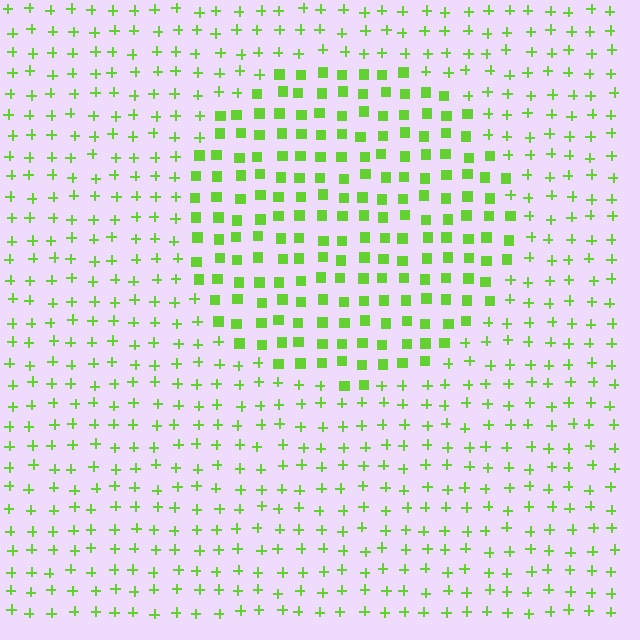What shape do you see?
I see a circle.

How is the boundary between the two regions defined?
The boundary is defined by a change in element shape: squares inside vs. plus signs outside. All elements share the same color and spacing.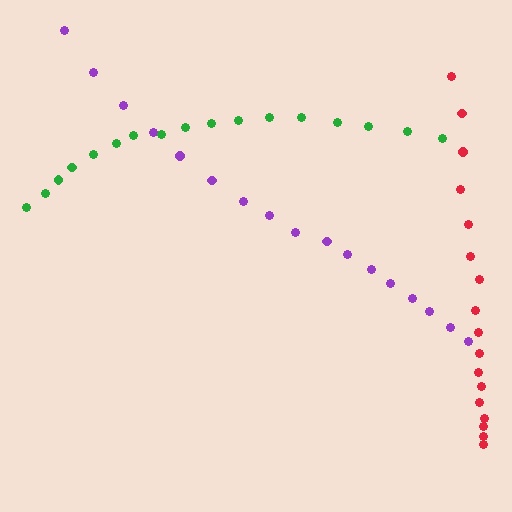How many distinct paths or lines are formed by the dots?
There are 3 distinct paths.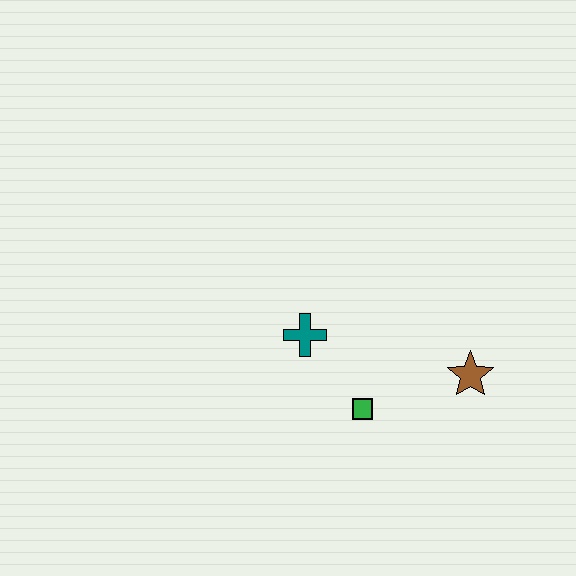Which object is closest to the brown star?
The green square is closest to the brown star.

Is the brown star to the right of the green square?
Yes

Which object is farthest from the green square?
The brown star is farthest from the green square.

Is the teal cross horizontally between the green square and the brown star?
No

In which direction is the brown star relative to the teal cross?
The brown star is to the right of the teal cross.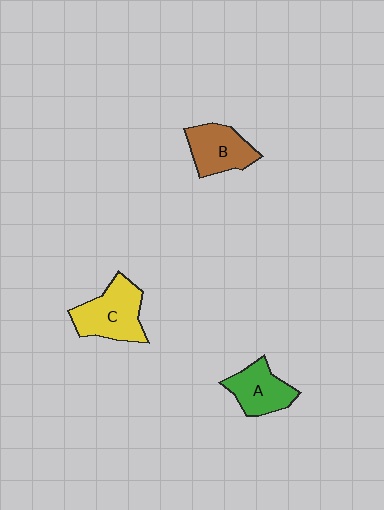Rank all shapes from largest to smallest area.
From largest to smallest: C (yellow), B (brown), A (green).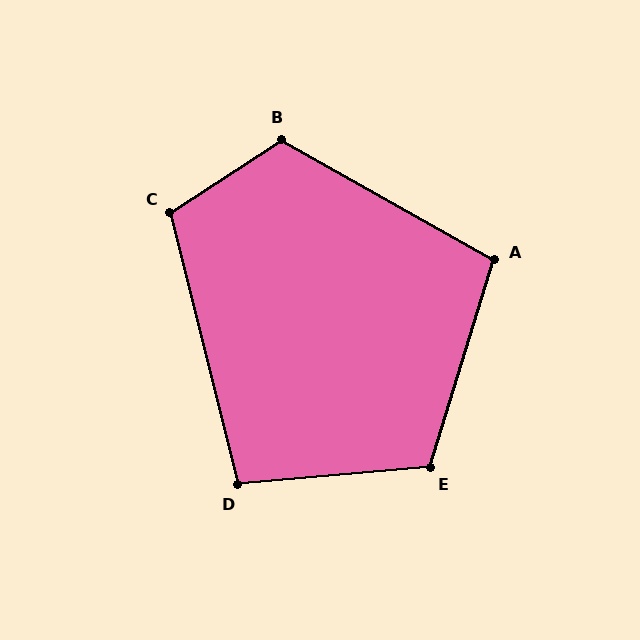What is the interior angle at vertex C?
Approximately 109 degrees (obtuse).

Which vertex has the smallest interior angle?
D, at approximately 99 degrees.